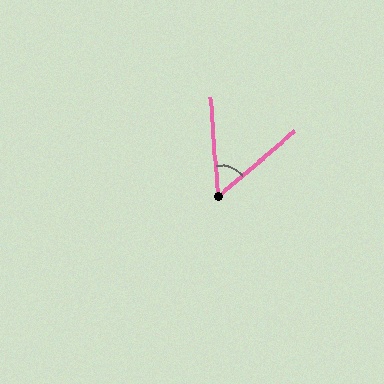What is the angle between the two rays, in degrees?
Approximately 54 degrees.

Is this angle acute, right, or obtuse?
It is acute.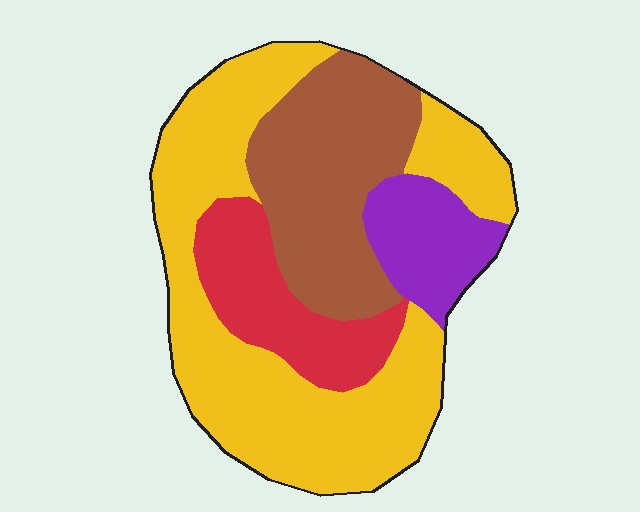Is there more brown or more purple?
Brown.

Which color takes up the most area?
Yellow, at roughly 50%.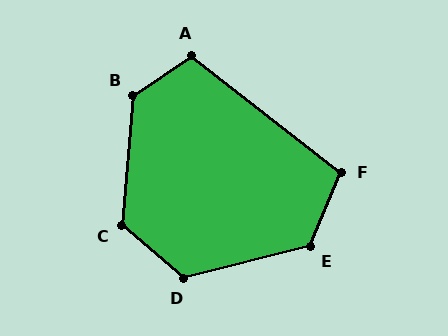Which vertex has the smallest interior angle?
F, at approximately 106 degrees.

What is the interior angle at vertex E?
Approximately 126 degrees (obtuse).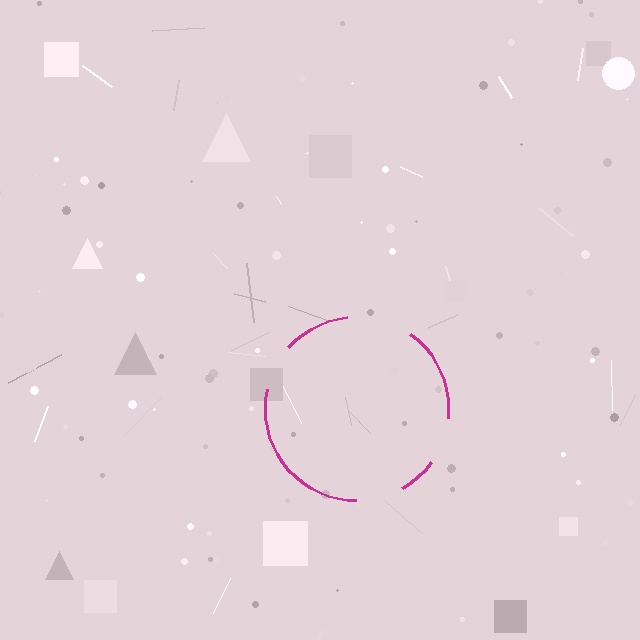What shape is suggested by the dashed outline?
The dashed outline suggests a circle.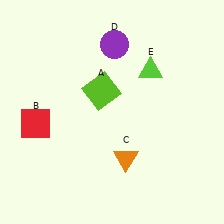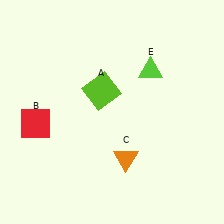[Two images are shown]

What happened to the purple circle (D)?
The purple circle (D) was removed in Image 2. It was in the top-right area of Image 1.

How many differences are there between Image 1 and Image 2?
There is 1 difference between the two images.